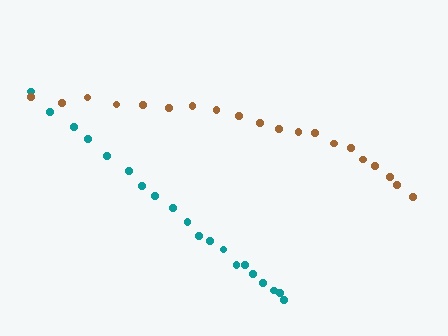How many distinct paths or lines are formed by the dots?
There are 2 distinct paths.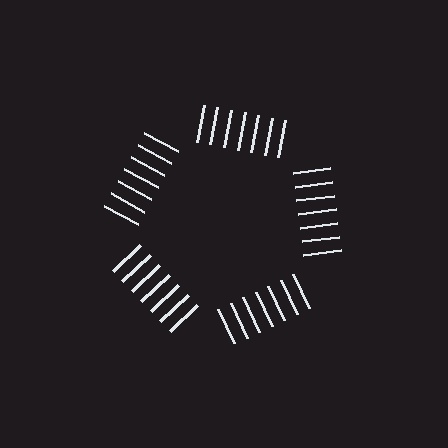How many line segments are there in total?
35 — 7 along each of the 5 edges.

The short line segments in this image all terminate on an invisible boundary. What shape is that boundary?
An illusory pentagon — the line segments terminate on its edges but no continuous stroke is drawn.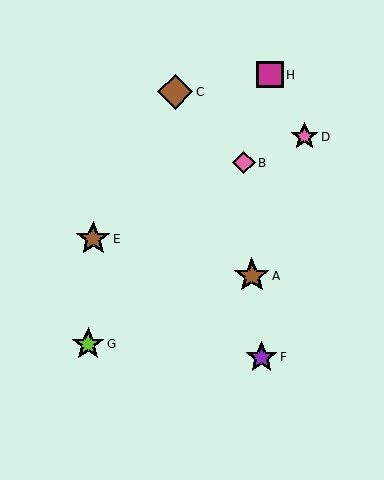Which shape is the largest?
The brown star (labeled A) is the largest.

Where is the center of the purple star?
The center of the purple star is at (261, 357).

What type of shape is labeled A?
Shape A is a brown star.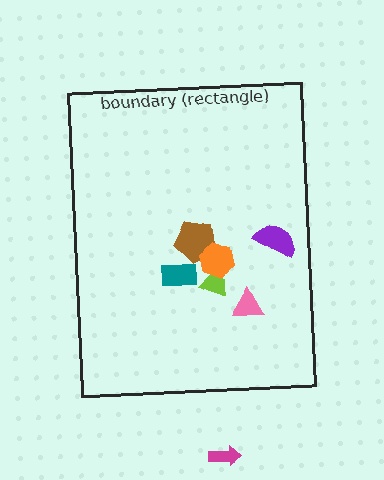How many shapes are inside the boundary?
6 inside, 1 outside.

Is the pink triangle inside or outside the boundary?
Inside.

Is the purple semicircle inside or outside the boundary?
Inside.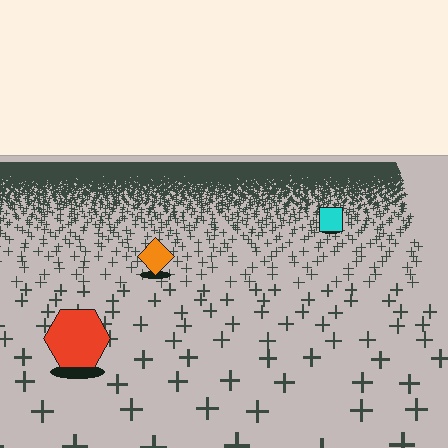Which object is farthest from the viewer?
The cyan square is farthest from the viewer. It appears smaller and the ground texture around it is denser.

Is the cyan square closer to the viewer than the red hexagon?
No. The red hexagon is closer — you can tell from the texture gradient: the ground texture is coarser near it.